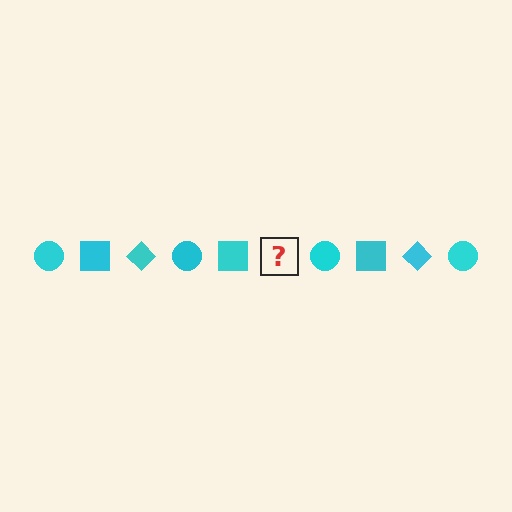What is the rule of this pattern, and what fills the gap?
The rule is that the pattern cycles through circle, square, diamond shapes in cyan. The gap should be filled with a cyan diamond.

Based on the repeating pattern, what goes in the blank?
The blank should be a cyan diamond.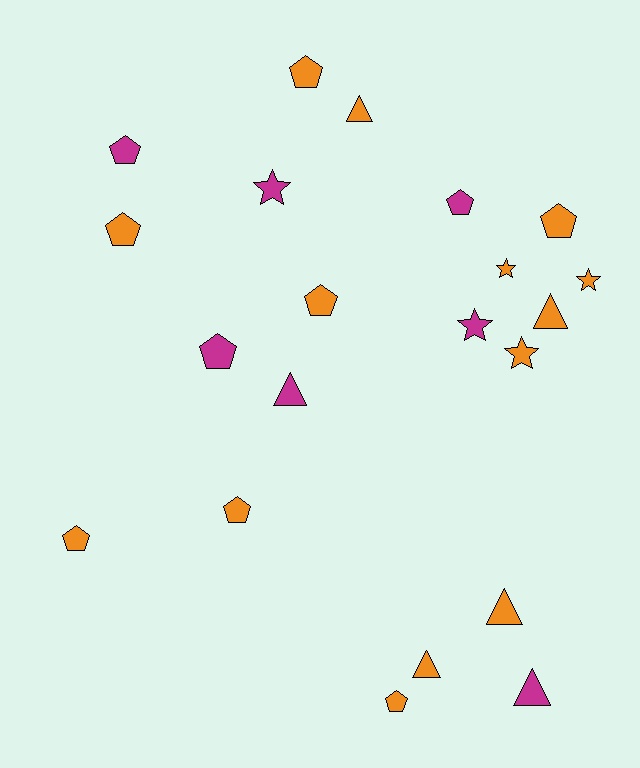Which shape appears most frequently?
Pentagon, with 10 objects.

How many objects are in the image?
There are 21 objects.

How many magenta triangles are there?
There are 2 magenta triangles.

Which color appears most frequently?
Orange, with 14 objects.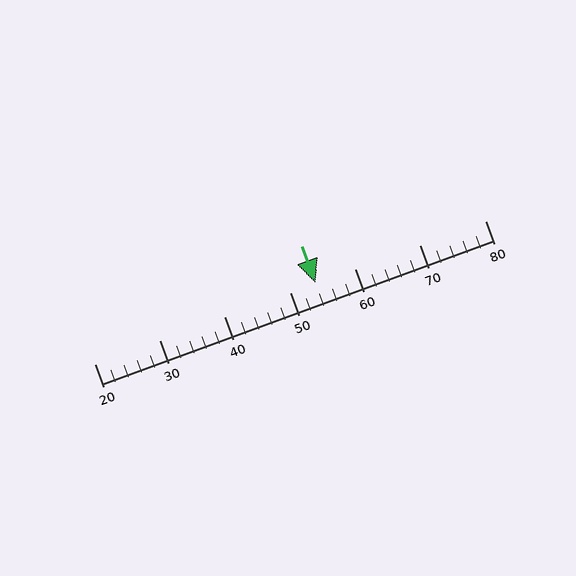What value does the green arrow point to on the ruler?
The green arrow points to approximately 54.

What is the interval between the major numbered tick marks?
The major tick marks are spaced 10 units apart.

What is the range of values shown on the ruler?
The ruler shows values from 20 to 80.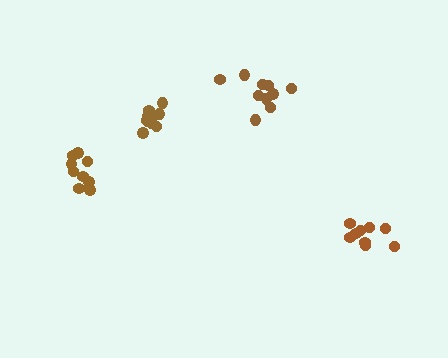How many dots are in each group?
Group 1: 9 dots, Group 2: 10 dots, Group 3: 10 dots, Group 4: 9 dots (38 total).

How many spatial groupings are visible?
There are 4 spatial groupings.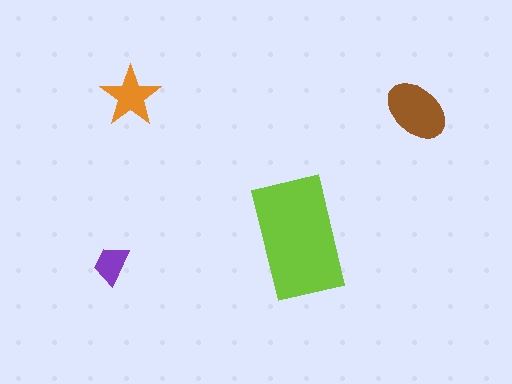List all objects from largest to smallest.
The lime rectangle, the brown ellipse, the orange star, the purple trapezoid.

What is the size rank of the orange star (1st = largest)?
3rd.